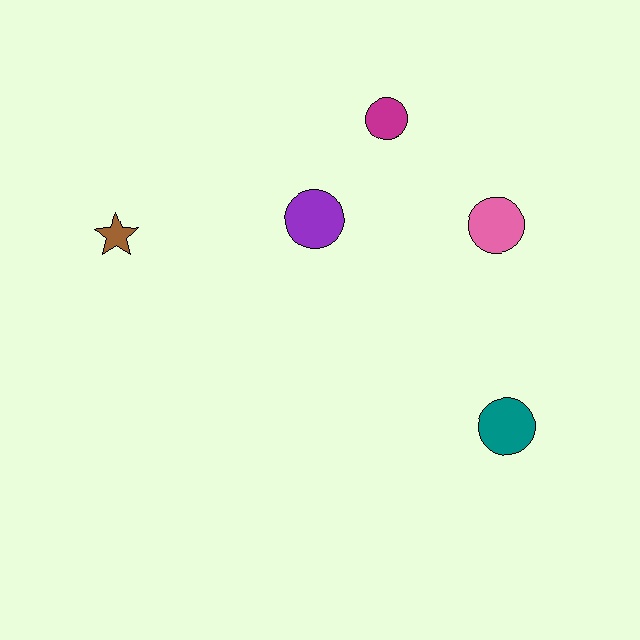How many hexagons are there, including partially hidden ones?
There are no hexagons.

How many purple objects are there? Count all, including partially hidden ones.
There is 1 purple object.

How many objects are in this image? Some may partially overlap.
There are 5 objects.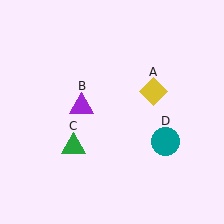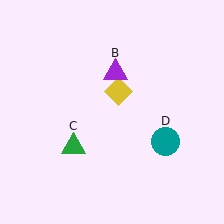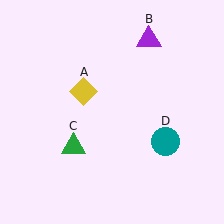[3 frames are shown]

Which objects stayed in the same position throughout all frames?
Green triangle (object C) and teal circle (object D) remained stationary.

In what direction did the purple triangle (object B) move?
The purple triangle (object B) moved up and to the right.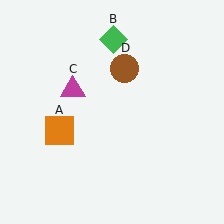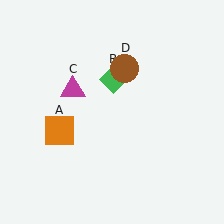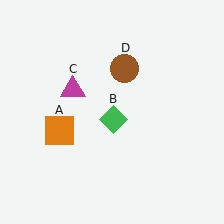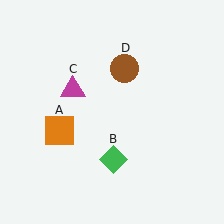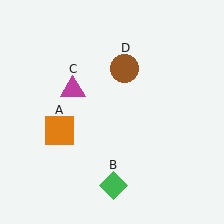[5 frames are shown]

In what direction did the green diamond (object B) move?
The green diamond (object B) moved down.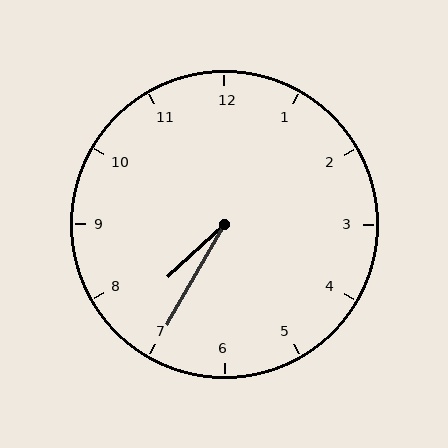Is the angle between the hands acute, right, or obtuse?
It is acute.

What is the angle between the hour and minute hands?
Approximately 18 degrees.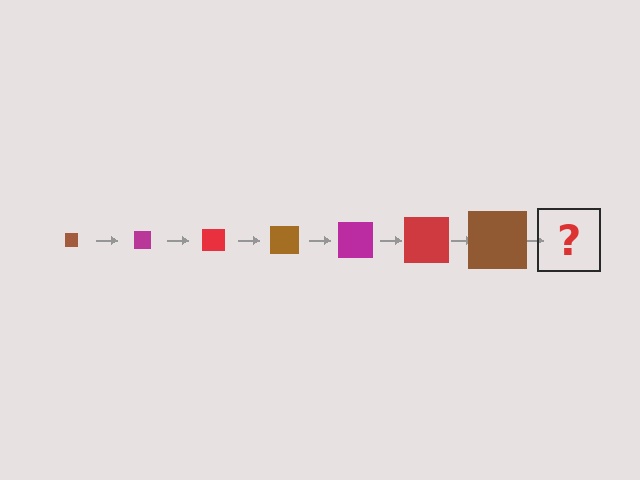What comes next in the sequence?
The next element should be a magenta square, larger than the previous one.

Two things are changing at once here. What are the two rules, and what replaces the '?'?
The two rules are that the square grows larger each step and the color cycles through brown, magenta, and red. The '?' should be a magenta square, larger than the previous one.